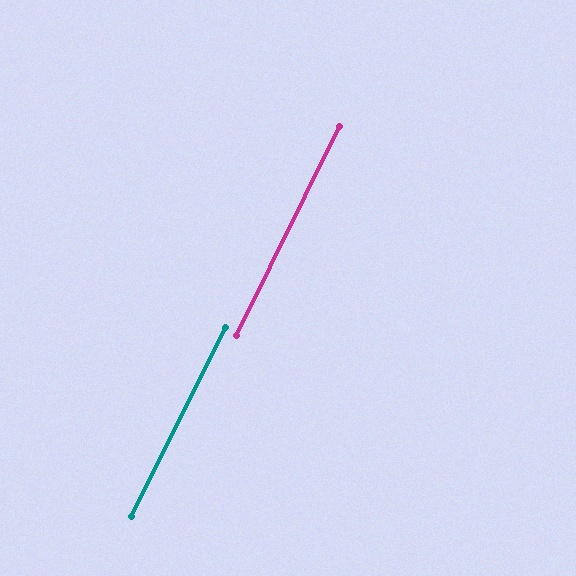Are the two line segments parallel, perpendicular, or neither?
Parallel — their directions differ by only 0.0°.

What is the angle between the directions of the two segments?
Approximately 0 degrees.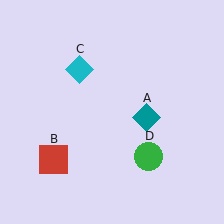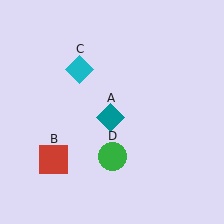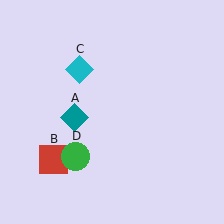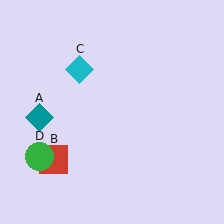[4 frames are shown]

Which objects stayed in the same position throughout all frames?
Red square (object B) and cyan diamond (object C) remained stationary.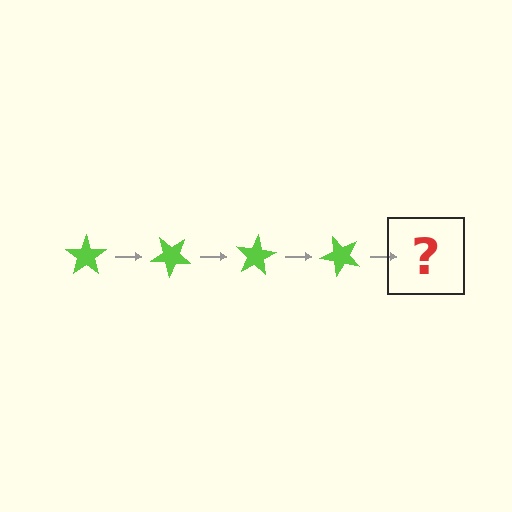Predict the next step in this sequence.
The next step is a lime star rotated 160 degrees.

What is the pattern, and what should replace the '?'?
The pattern is that the star rotates 40 degrees each step. The '?' should be a lime star rotated 160 degrees.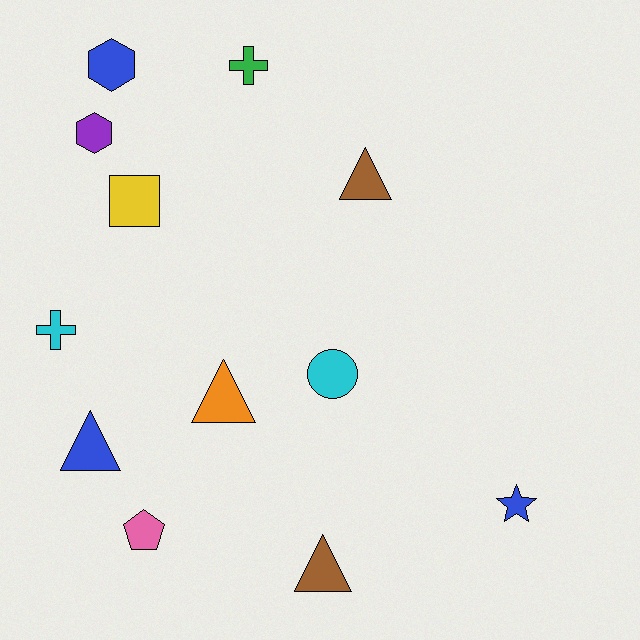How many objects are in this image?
There are 12 objects.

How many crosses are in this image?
There are 2 crosses.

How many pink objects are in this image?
There is 1 pink object.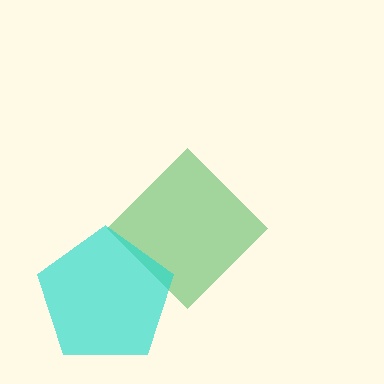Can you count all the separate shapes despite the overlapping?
Yes, there are 2 separate shapes.